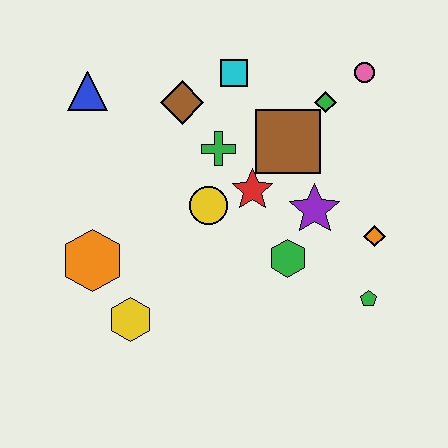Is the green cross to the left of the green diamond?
Yes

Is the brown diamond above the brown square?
Yes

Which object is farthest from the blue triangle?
The green pentagon is farthest from the blue triangle.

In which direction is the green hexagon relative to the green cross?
The green hexagon is below the green cross.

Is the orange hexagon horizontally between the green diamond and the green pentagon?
No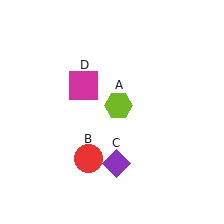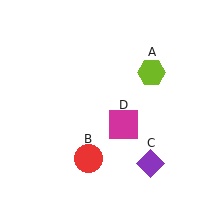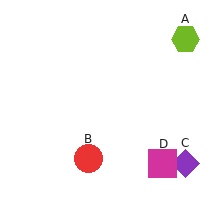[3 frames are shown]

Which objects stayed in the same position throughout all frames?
Red circle (object B) remained stationary.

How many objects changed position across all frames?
3 objects changed position: lime hexagon (object A), purple diamond (object C), magenta square (object D).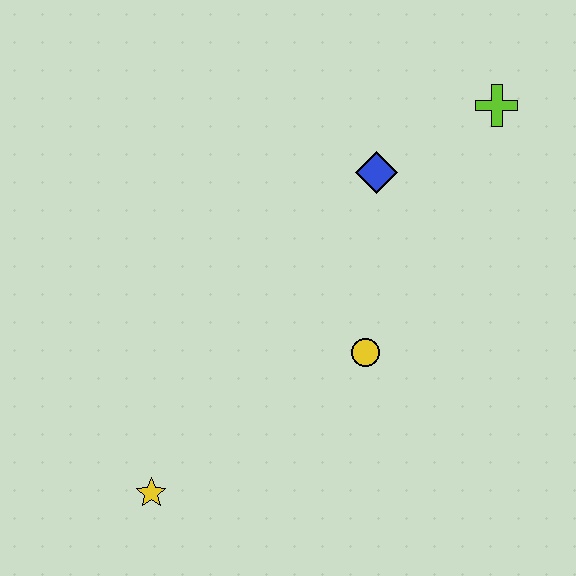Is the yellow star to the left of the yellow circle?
Yes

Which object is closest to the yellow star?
The yellow circle is closest to the yellow star.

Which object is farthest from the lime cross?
The yellow star is farthest from the lime cross.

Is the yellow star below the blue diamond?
Yes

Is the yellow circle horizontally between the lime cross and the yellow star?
Yes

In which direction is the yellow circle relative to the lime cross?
The yellow circle is below the lime cross.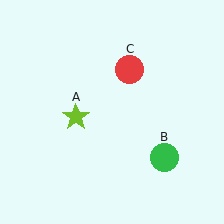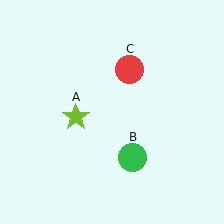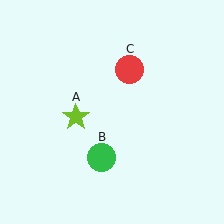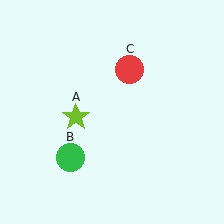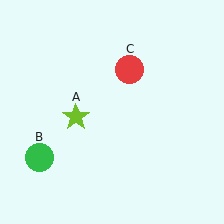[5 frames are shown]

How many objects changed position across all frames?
1 object changed position: green circle (object B).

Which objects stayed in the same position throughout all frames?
Lime star (object A) and red circle (object C) remained stationary.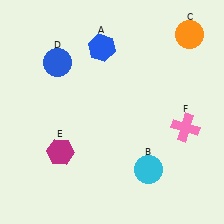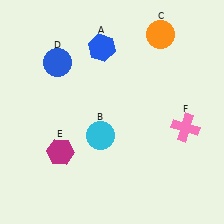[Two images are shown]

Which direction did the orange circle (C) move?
The orange circle (C) moved left.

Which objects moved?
The objects that moved are: the cyan circle (B), the orange circle (C).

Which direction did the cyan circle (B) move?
The cyan circle (B) moved left.